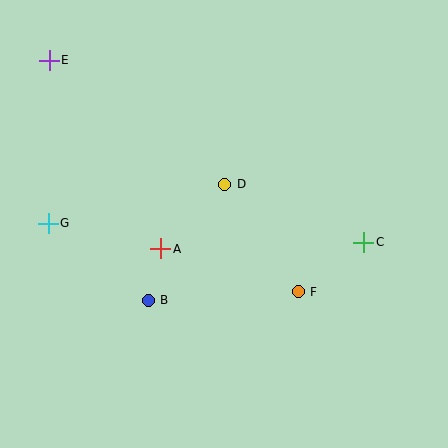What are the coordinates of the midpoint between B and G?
The midpoint between B and G is at (98, 262).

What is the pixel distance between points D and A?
The distance between D and A is 91 pixels.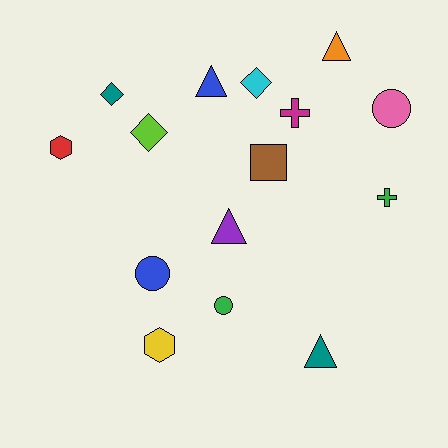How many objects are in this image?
There are 15 objects.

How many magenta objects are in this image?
There is 1 magenta object.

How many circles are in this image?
There are 3 circles.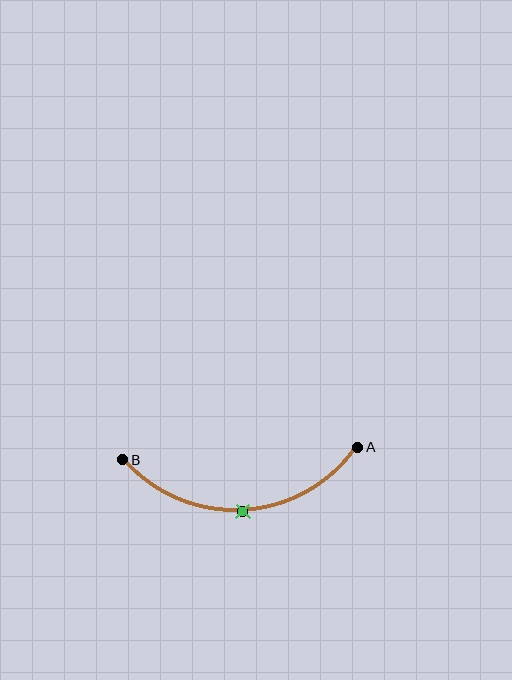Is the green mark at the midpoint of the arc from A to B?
Yes. The green mark lies on the arc at equal arc-length from both A and B — it is the arc midpoint.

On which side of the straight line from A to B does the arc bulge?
The arc bulges below the straight line connecting A and B.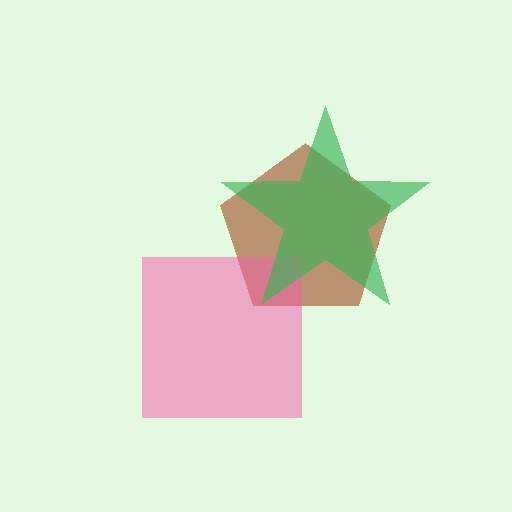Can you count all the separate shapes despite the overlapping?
Yes, there are 3 separate shapes.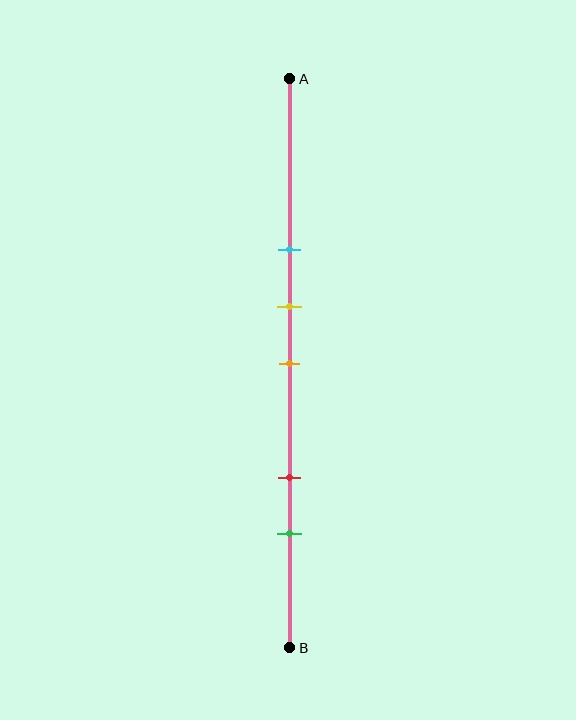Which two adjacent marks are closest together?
The yellow and orange marks are the closest adjacent pair.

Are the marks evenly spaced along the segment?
No, the marks are not evenly spaced.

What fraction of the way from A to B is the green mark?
The green mark is approximately 80% (0.8) of the way from A to B.